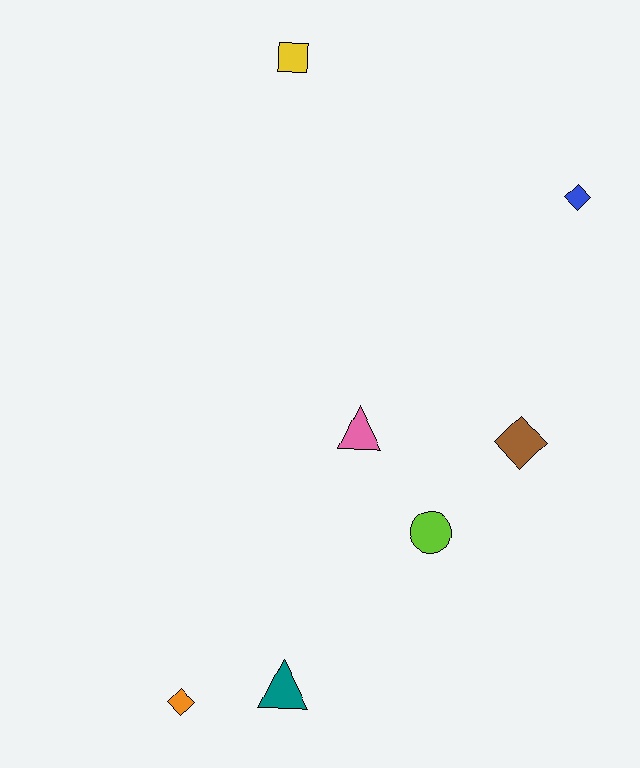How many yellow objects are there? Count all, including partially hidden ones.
There is 1 yellow object.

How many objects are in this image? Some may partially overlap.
There are 7 objects.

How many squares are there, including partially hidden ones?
There is 1 square.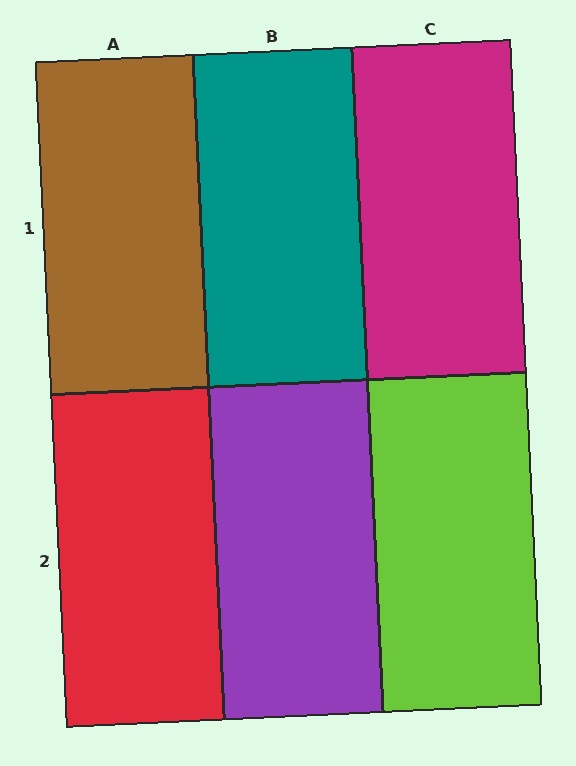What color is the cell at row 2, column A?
Red.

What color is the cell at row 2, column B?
Purple.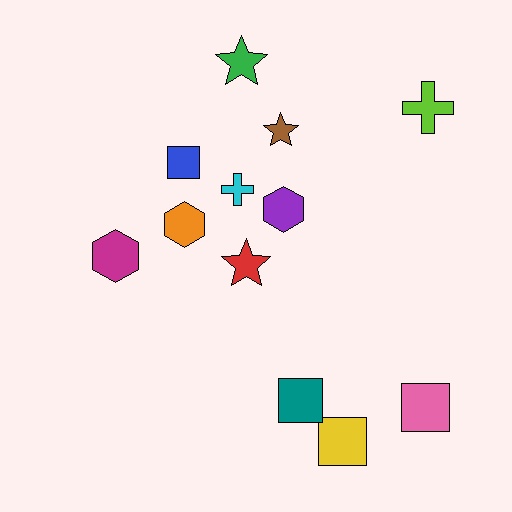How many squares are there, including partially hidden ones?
There are 4 squares.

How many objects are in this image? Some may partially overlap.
There are 12 objects.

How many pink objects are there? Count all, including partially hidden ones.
There is 1 pink object.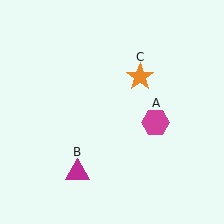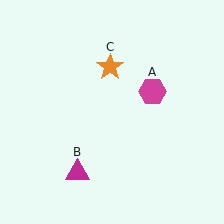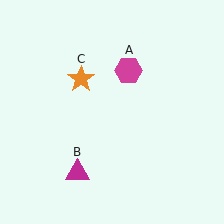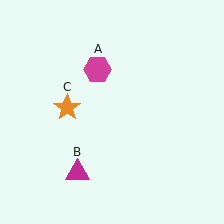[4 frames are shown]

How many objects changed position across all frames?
2 objects changed position: magenta hexagon (object A), orange star (object C).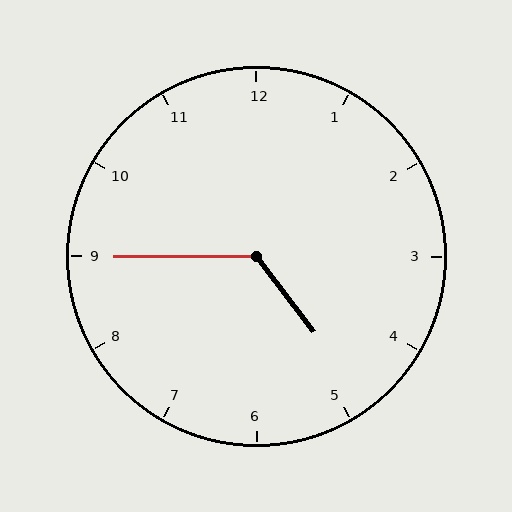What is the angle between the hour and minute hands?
Approximately 128 degrees.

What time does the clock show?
4:45.